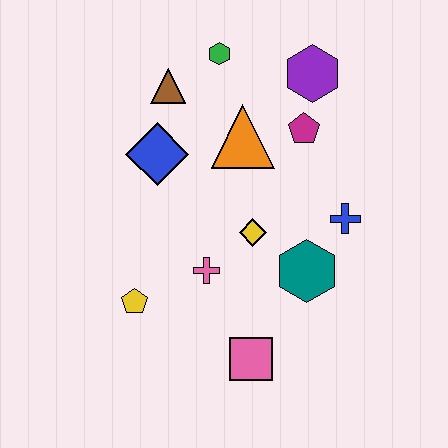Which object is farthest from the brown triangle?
The pink square is farthest from the brown triangle.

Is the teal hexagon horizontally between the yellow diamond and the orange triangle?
No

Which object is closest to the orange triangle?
The magenta pentagon is closest to the orange triangle.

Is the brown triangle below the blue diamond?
No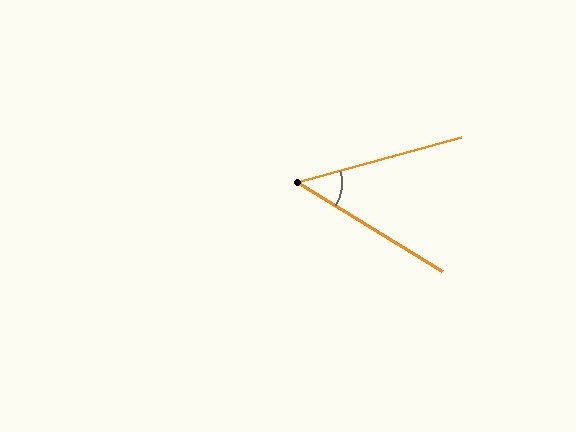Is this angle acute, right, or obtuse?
It is acute.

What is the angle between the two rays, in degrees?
Approximately 47 degrees.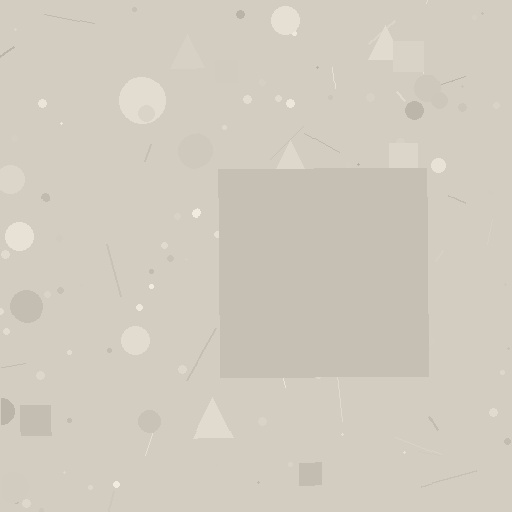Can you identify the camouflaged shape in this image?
The camouflaged shape is a square.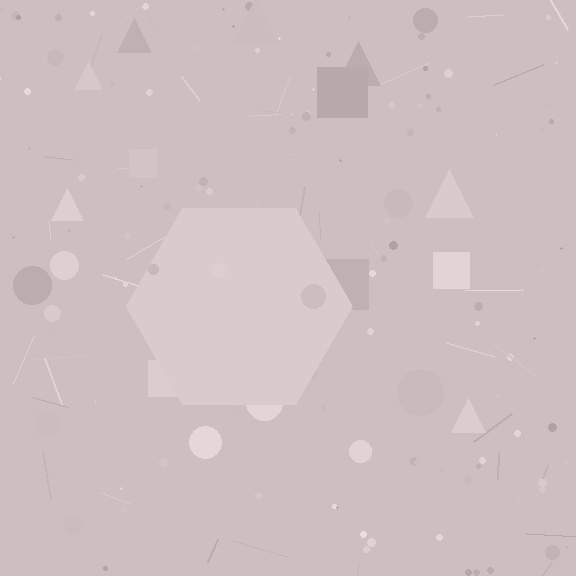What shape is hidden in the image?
A hexagon is hidden in the image.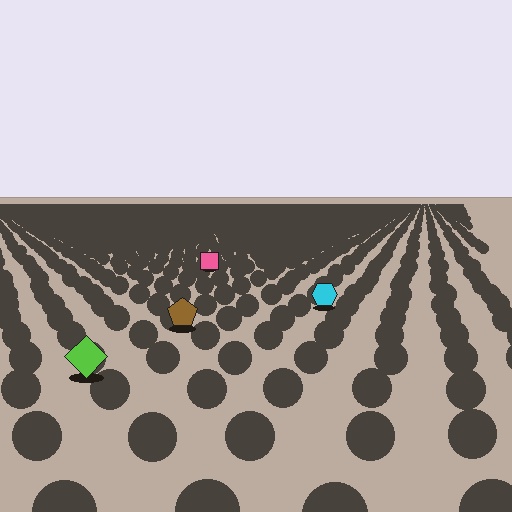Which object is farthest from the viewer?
The pink square is farthest from the viewer. It appears smaller and the ground texture around it is denser.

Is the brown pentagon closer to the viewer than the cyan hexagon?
Yes. The brown pentagon is closer — you can tell from the texture gradient: the ground texture is coarser near it.